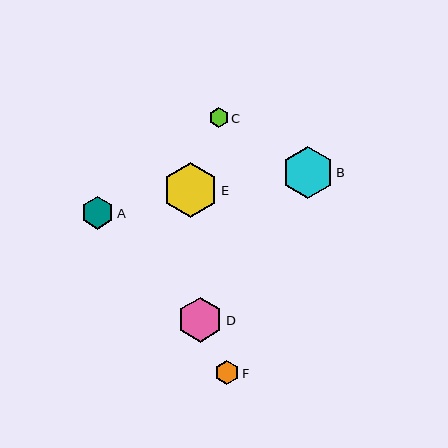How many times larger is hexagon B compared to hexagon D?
Hexagon B is approximately 1.2 times the size of hexagon D.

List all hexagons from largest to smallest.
From largest to smallest: E, B, D, A, F, C.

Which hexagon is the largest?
Hexagon E is the largest with a size of approximately 55 pixels.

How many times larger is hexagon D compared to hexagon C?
Hexagon D is approximately 2.3 times the size of hexagon C.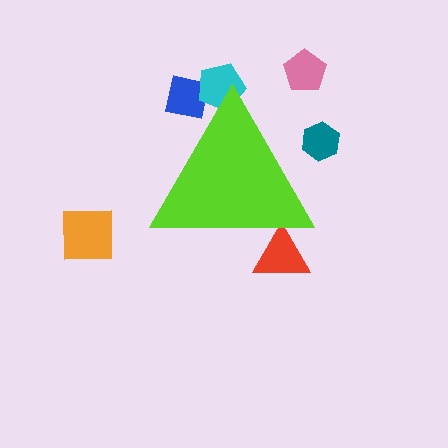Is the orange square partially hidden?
No, the orange square is fully visible.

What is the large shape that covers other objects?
A lime triangle.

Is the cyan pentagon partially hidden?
Yes, the cyan pentagon is partially hidden behind the lime triangle.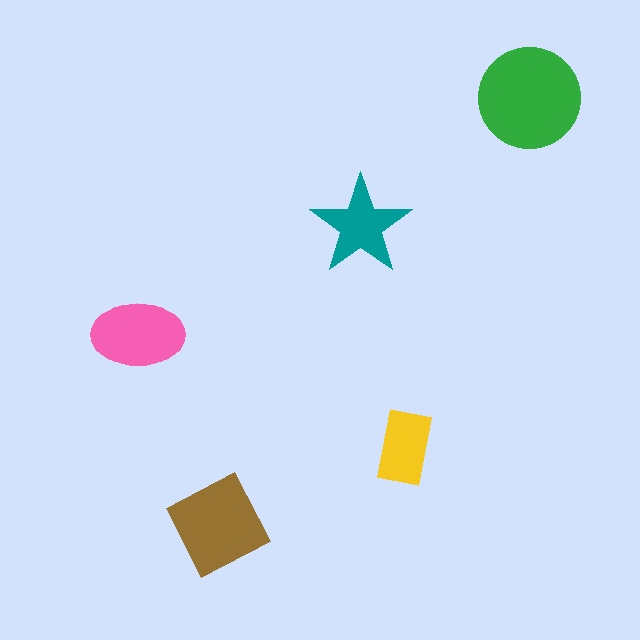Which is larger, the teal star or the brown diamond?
The brown diamond.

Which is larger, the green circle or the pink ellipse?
The green circle.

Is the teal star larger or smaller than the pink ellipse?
Smaller.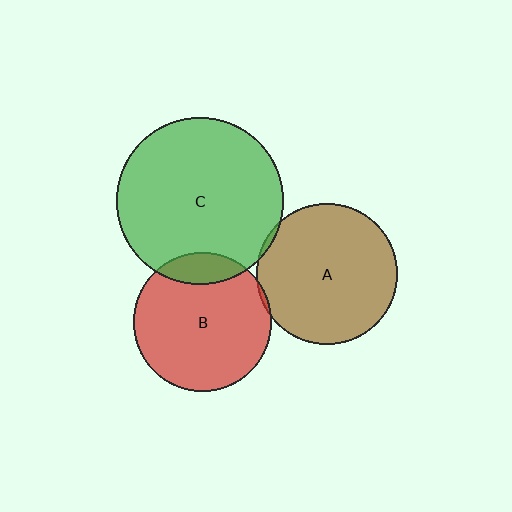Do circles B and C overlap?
Yes.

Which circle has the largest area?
Circle C (green).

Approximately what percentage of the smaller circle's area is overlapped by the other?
Approximately 15%.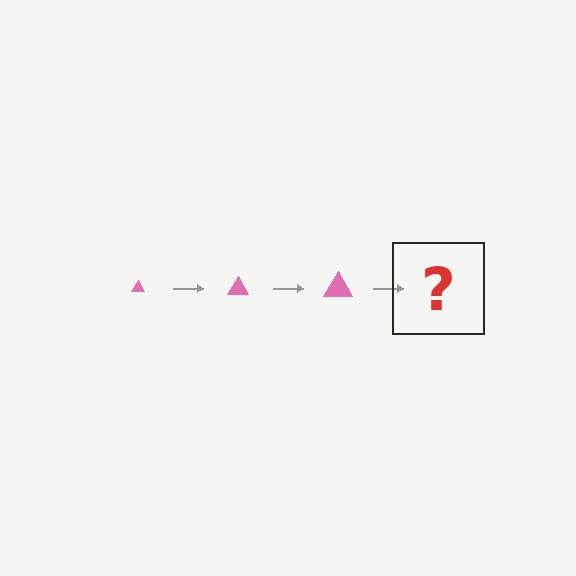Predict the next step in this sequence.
The next step is a pink triangle, larger than the previous one.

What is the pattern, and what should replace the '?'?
The pattern is that the triangle gets progressively larger each step. The '?' should be a pink triangle, larger than the previous one.